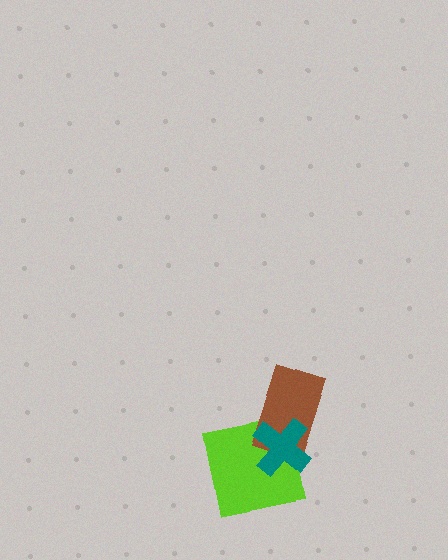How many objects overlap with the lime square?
2 objects overlap with the lime square.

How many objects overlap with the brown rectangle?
2 objects overlap with the brown rectangle.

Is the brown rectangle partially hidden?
Yes, it is partially covered by another shape.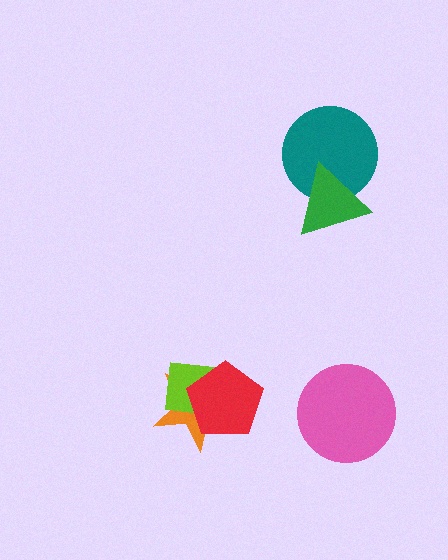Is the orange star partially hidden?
Yes, it is partially covered by another shape.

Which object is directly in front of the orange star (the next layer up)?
The lime square is directly in front of the orange star.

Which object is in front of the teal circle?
The green triangle is in front of the teal circle.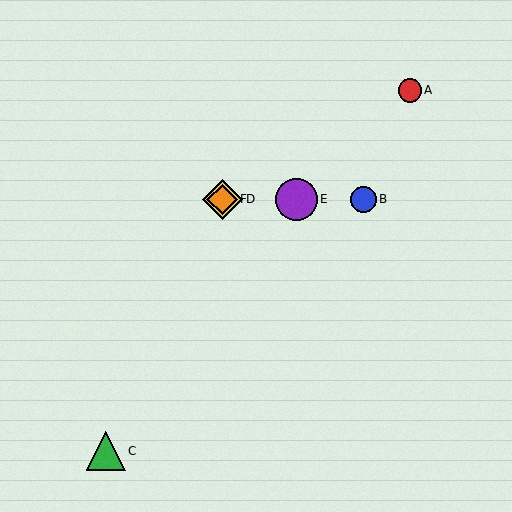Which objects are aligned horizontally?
Objects B, D, E, F are aligned horizontally.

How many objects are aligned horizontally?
4 objects (B, D, E, F) are aligned horizontally.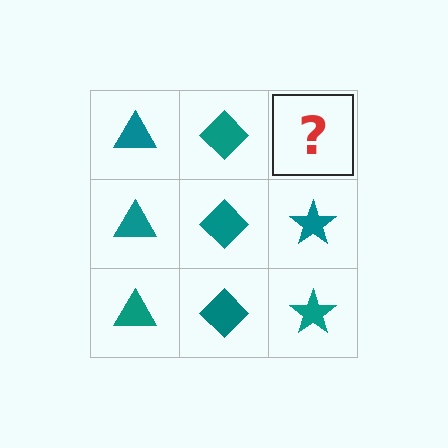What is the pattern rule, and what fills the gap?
The rule is that each column has a consistent shape. The gap should be filled with a teal star.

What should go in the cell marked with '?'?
The missing cell should contain a teal star.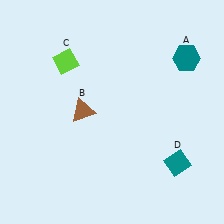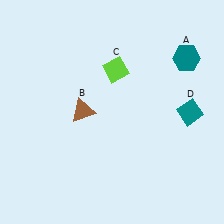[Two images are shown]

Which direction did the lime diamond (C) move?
The lime diamond (C) moved right.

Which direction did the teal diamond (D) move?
The teal diamond (D) moved up.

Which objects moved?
The objects that moved are: the lime diamond (C), the teal diamond (D).